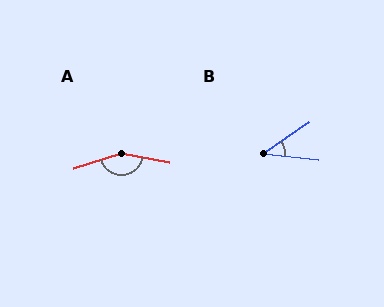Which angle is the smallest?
B, at approximately 41 degrees.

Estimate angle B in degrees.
Approximately 41 degrees.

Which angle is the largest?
A, at approximately 152 degrees.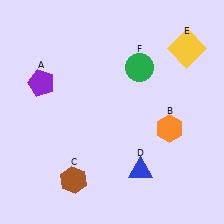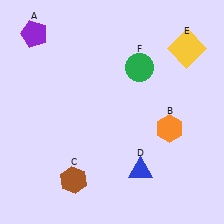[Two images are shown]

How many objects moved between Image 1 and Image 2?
1 object moved between the two images.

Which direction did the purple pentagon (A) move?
The purple pentagon (A) moved up.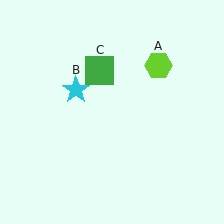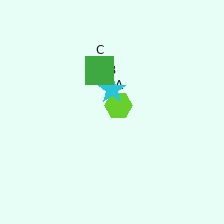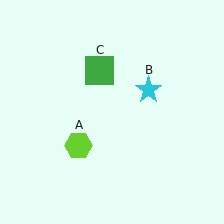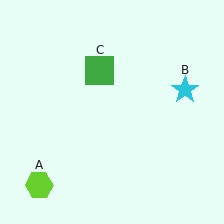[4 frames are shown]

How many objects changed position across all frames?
2 objects changed position: lime hexagon (object A), cyan star (object B).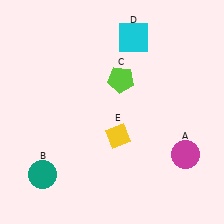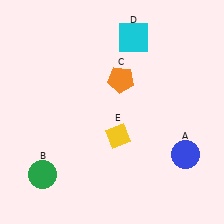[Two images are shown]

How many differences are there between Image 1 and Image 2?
There are 3 differences between the two images.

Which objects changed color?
A changed from magenta to blue. B changed from teal to green. C changed from lime to orange.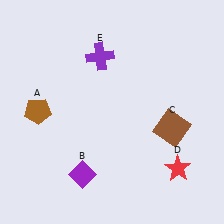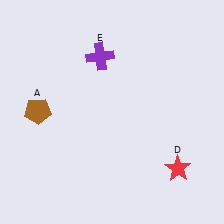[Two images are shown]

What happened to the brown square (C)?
The brown square (C) was removed in Image 2. It was in the bottom-right area of Image 1.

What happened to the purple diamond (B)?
The purple diamond (B) was removed in Image 2. It was in the bottom-left area of Image 1.